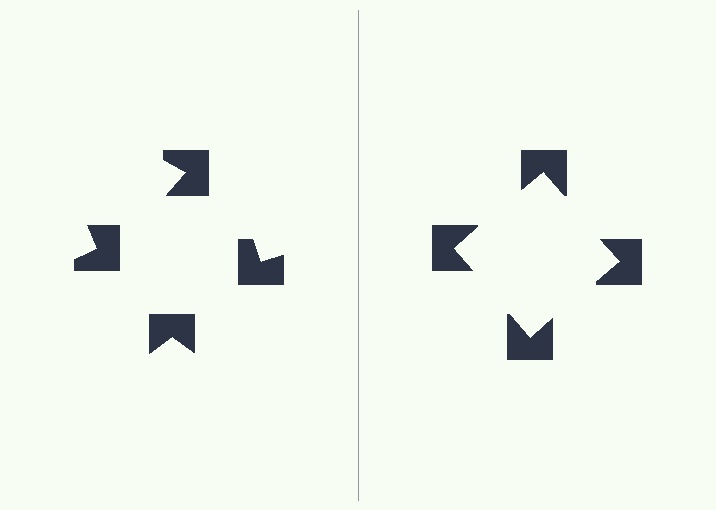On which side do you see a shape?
An illusory square appears on the right side. On the left side the wedge cuts are rotated, so no coherent shape forms.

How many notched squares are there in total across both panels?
8 — 4 on each side.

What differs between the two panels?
The notched squares are positioned identically on both sides; only the wedge orientations differ. On the right they align to a square; on the left they are misaligned.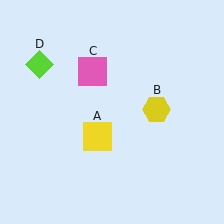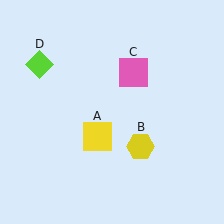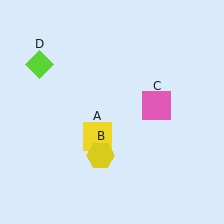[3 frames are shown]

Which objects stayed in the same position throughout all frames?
Yellow square (object A) and lime diamond (object D) remained stationary.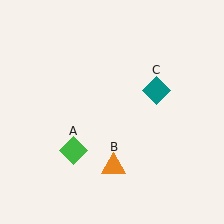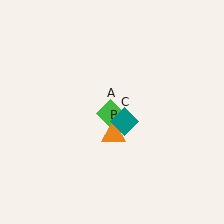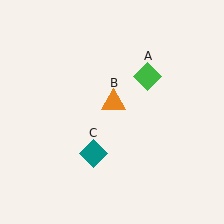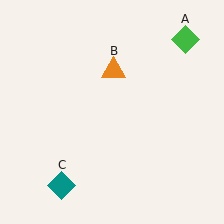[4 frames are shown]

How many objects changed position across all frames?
3 objects changed position: green diamond (object A), orange triangle (object B), teal diamond (object C).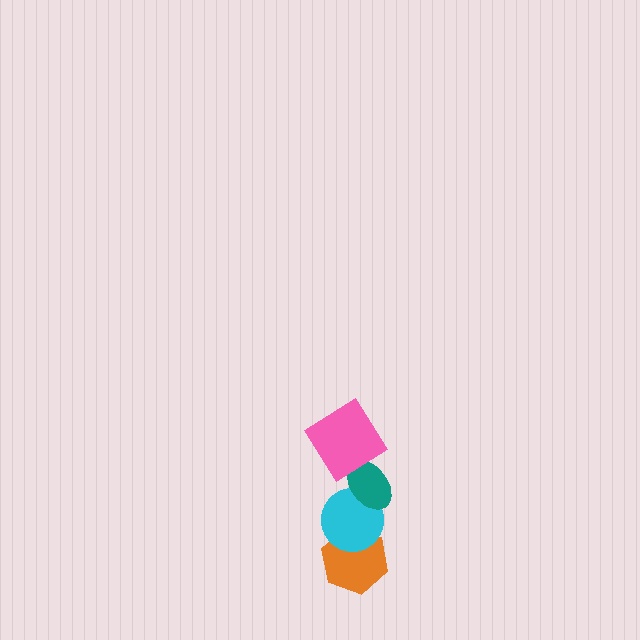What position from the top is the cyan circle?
The cyan circle is 3rd from the top.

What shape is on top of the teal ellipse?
The pink diamond is on top of the teal ellipse.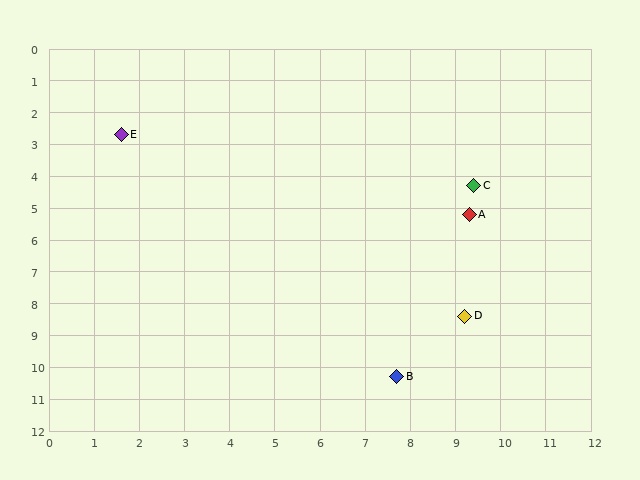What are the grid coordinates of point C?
Point C is at approximately (9.4, 4.3).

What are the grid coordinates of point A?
Point A is at approximately (9.3, 5.2).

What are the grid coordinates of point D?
Point D is at approximately (9.2, 8.4).